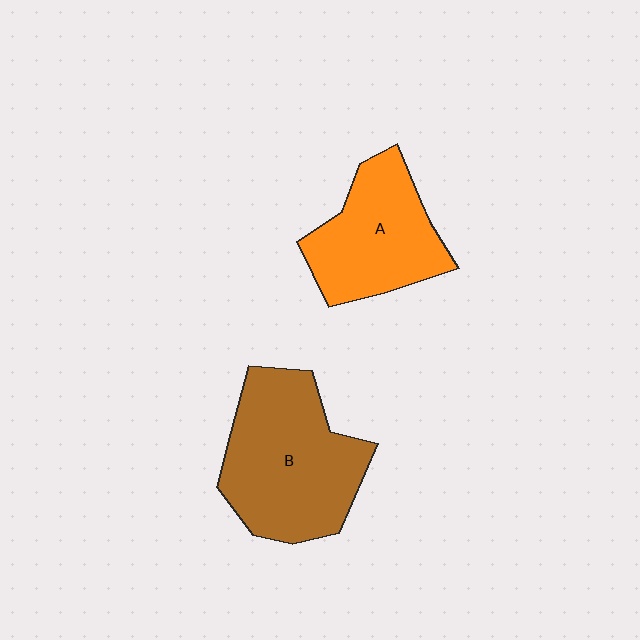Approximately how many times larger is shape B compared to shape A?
Approximately 1.3 times.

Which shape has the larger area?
Shape B (brown).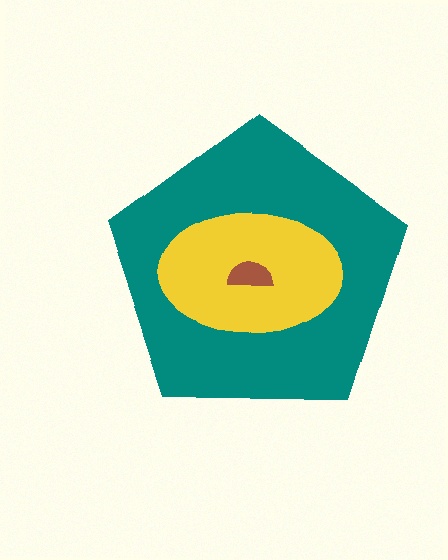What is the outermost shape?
The teal pentagon.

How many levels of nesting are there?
3.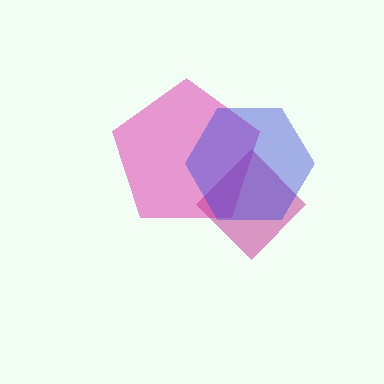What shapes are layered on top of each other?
The layered shapes are: a pink pentagon, a magenta diamond, a blue hexagon.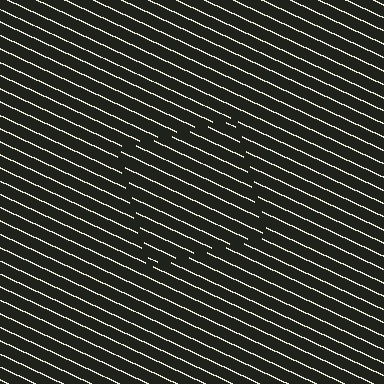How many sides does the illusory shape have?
4 sides — the line-ends trace a square.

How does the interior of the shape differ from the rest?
The interior of the shape contains the same grating, shifted by half a period — the contour is defined by the phase discontinuity where line-ends from the inner and outer gratings abut.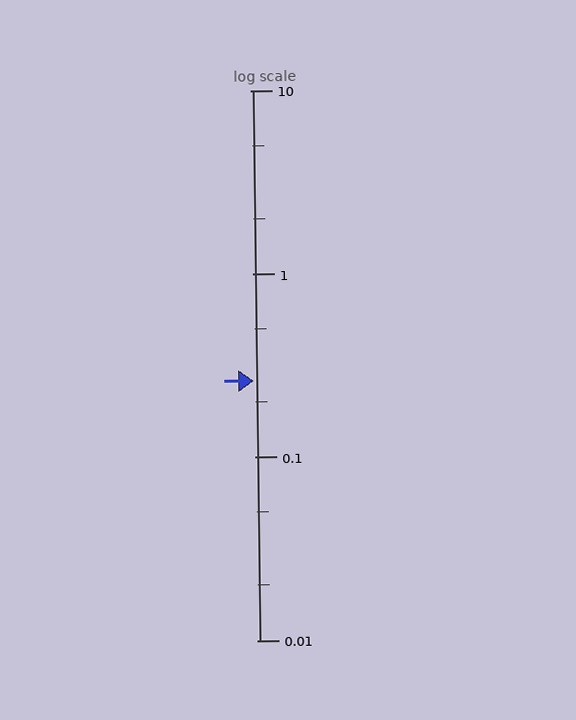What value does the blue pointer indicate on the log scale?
The pointer indicates approximately 0.26.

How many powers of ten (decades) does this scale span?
The scale spans 3 decades, from 0.01 to 10.